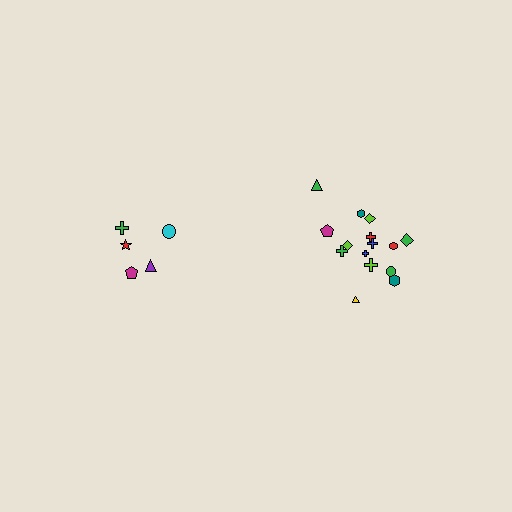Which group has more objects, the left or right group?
The right group.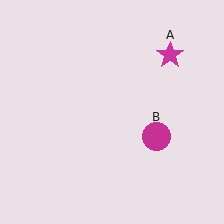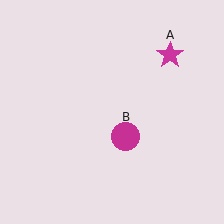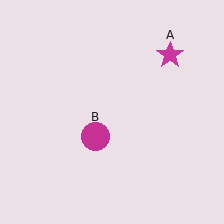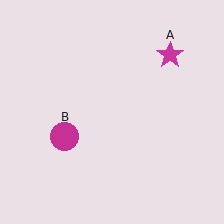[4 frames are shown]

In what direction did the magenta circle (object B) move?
The magenta circle (object B) moved left.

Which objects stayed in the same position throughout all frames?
Magenta star (object A) remained stationary.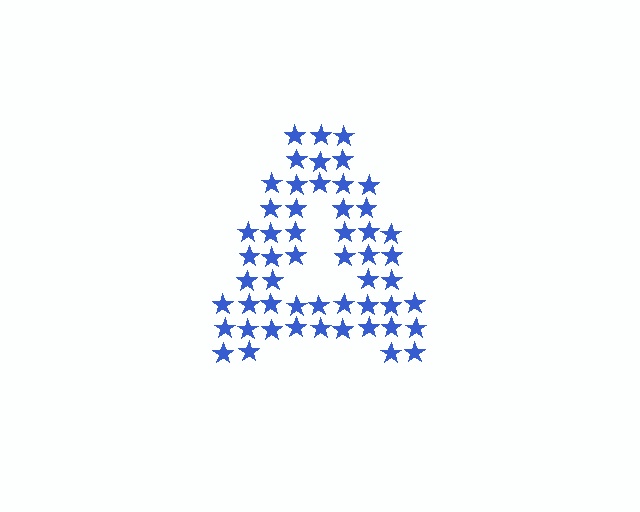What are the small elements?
The small elements are stars.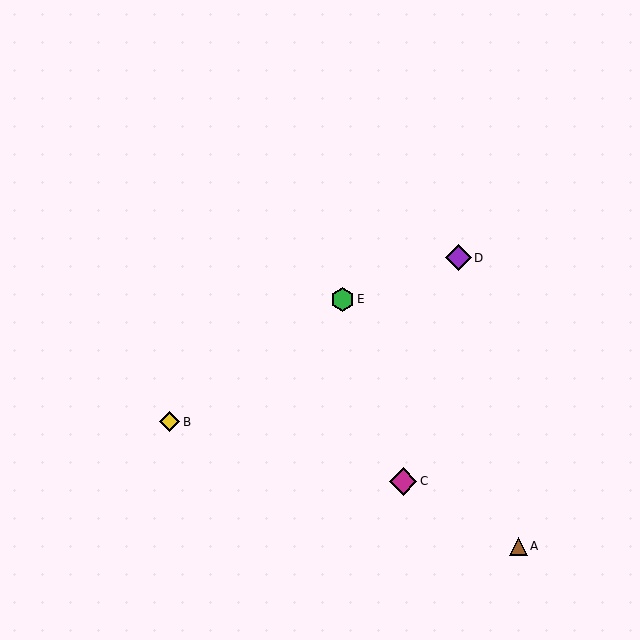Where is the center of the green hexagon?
The center of the green hexagon is at (342, 299).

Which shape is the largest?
The magenta diamond (labeled C) is the largest.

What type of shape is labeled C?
Shape C is a magenta diamond.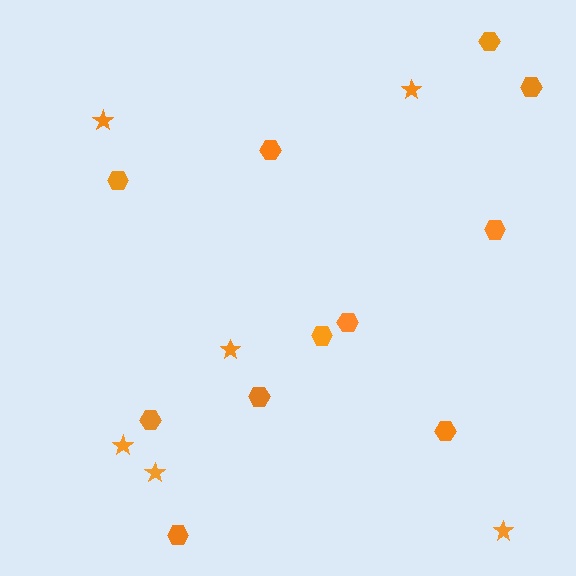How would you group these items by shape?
There are 2 groups: one group of stars (6) and one group of hexagons (11).